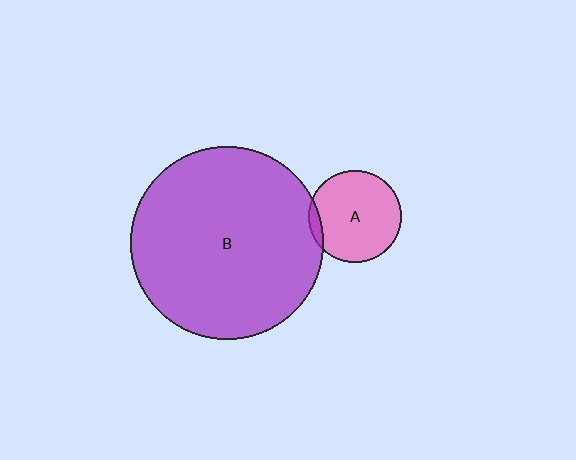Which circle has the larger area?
Circle B (purple).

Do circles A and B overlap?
Yes.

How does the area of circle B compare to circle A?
Approximately 4.3 times.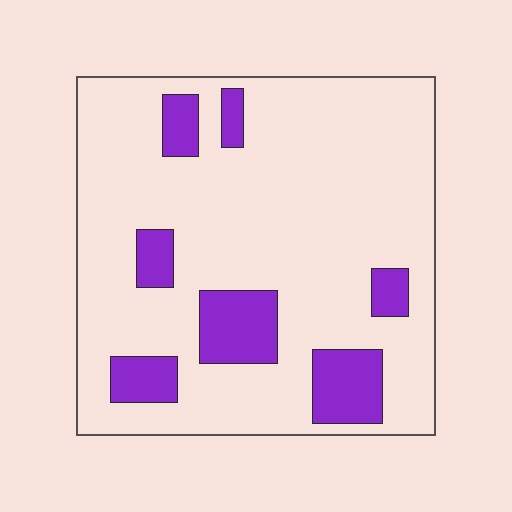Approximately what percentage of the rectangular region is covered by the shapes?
Approximately 15%.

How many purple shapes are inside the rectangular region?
7.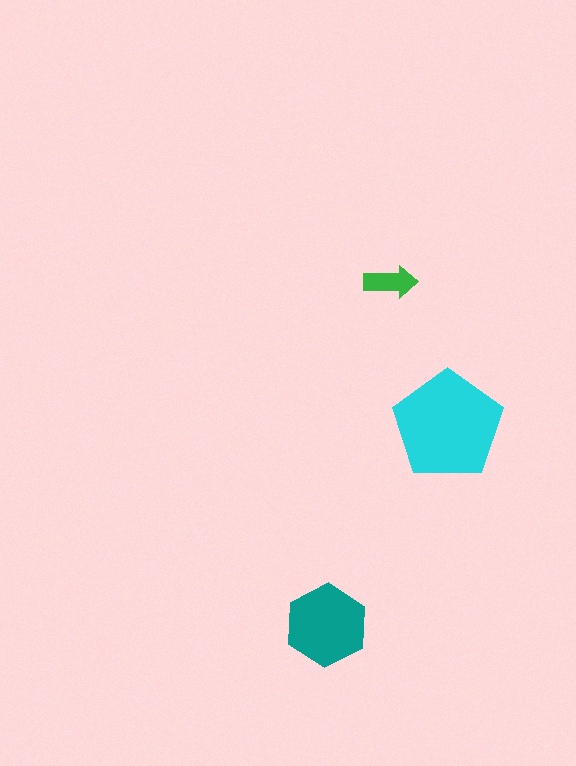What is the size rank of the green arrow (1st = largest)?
3rd.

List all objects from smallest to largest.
The green arrow, the teal hexagon, the cyan pentagon.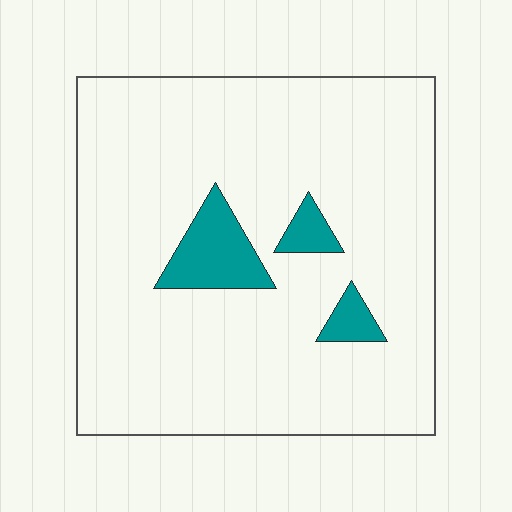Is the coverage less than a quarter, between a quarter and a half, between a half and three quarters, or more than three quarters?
Less than a quarter.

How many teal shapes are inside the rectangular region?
3.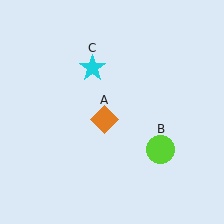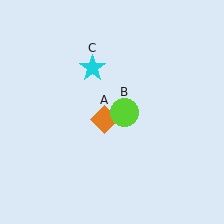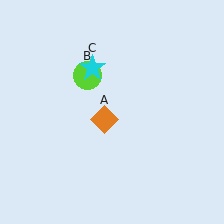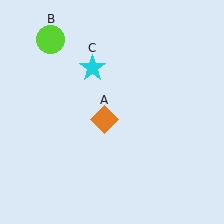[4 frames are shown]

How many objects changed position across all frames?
1 object changed position: lime circle (object B).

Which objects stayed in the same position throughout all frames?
Orange diamond (object A) and cyan star (object C) remained stationary.